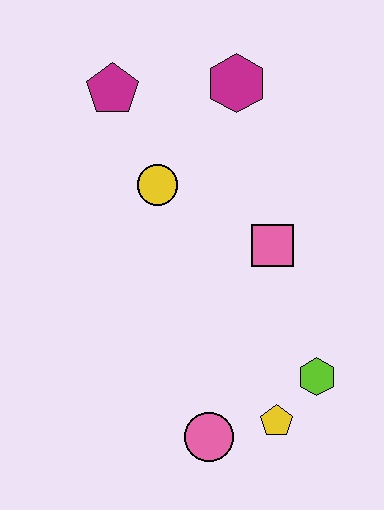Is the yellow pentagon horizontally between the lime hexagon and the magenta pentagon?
Yes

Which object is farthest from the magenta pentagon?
The yellow pentagon is farthest from the magenta pentagon.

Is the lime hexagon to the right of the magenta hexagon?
Yes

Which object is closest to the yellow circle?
The magenta pentagon is closest to the yellow circle.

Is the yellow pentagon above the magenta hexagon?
No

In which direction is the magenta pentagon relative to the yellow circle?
The magenta pentagon is above the yellow circle.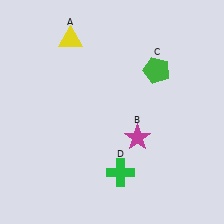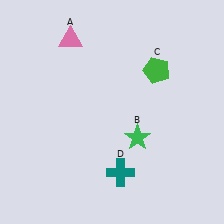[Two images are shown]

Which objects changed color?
A changed from yellow to pink. B changed from magenta to green. D changed from green to teal.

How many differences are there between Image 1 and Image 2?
There are 3 differences between the two images.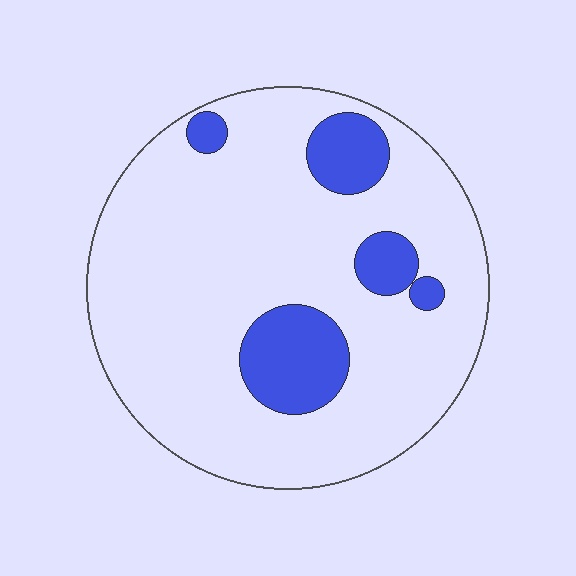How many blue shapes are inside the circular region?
5.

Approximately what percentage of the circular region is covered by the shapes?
Approximately 15%.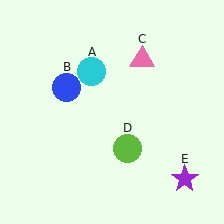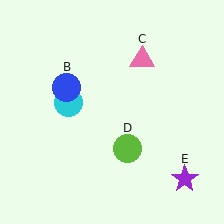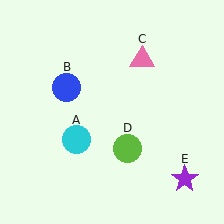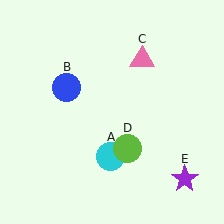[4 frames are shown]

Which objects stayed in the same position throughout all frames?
Blue circle (object B) and pink triangle (object C) and lime circle (object D) and purple star (object E) remained stationary.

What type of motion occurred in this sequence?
The cyan circle (object A) rotated counterclockwise around the center of the scene.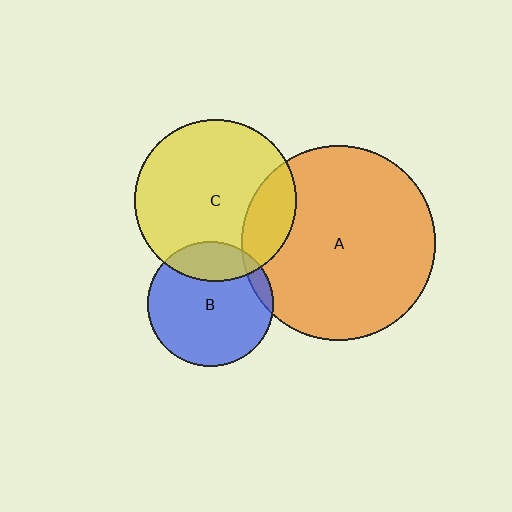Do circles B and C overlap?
Yes.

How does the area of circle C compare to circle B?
Approximately 1.7 times.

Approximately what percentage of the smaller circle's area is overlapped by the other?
Approximately 20%.